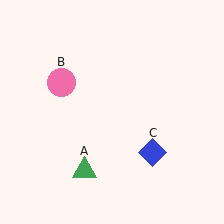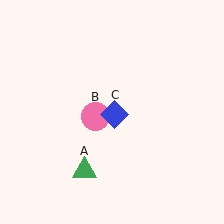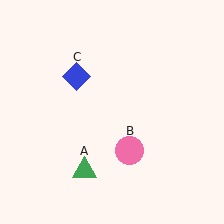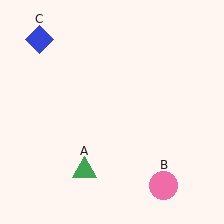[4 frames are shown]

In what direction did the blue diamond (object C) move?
The blue diamond (object C) moved up and to the left.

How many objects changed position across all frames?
2 objects changed position: pink circle (object B), blue diamond (object C).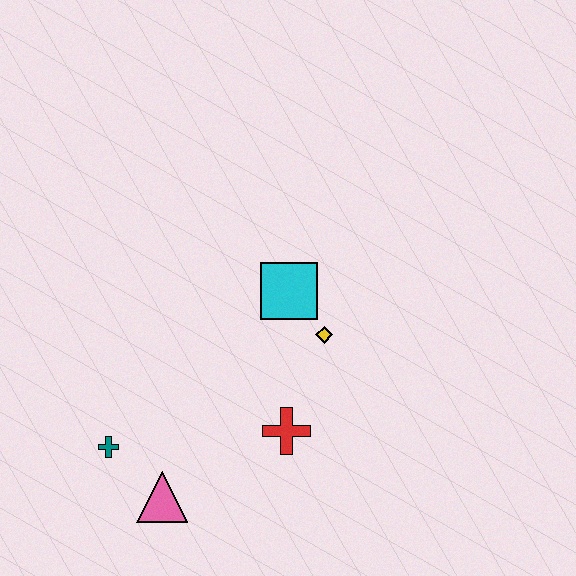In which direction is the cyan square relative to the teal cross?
The cyan square is to the right of the teal cross.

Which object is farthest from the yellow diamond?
The teal cross is farthest from the yellow diamond.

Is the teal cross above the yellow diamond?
No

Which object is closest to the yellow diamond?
The cyan square is closest to the yellow diamond.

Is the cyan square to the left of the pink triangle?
No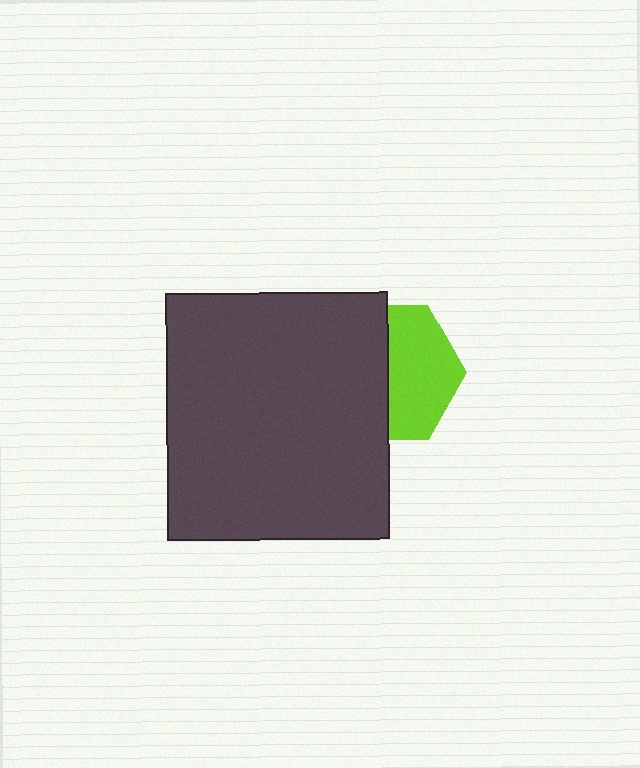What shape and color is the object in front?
The object in front is a dark gray rectangle.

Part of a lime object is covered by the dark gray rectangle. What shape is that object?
It is a hexagon.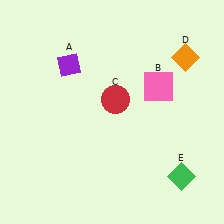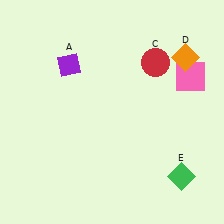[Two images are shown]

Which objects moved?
The objects that moved are: the pink square (B), the red circle (C).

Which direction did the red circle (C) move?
The red circle (C) moved right.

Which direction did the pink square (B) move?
The pink square (B) moved right.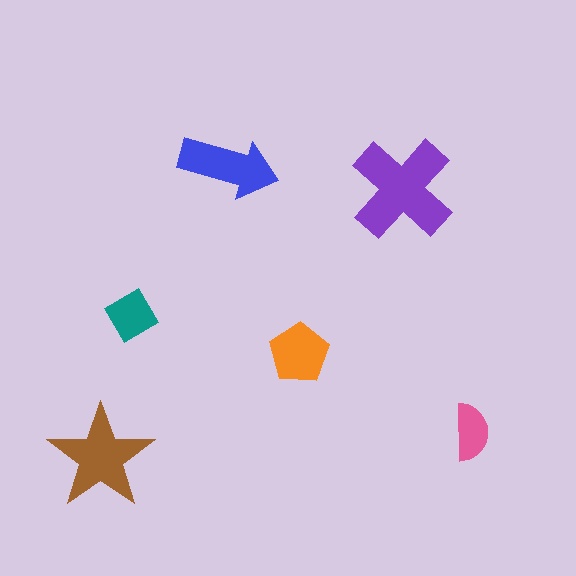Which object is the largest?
The purple cross.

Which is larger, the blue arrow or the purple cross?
The purple cross.